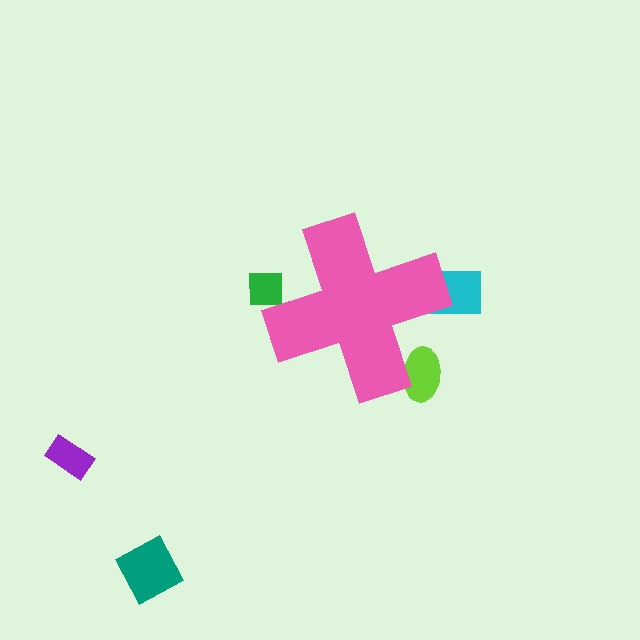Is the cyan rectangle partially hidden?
Yes, the cyan rectangle is partially hidden behind the pink cross.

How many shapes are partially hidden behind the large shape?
3 shapes are partially hidden.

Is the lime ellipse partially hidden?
Yes, the lime ellipse is partially hidden behind the pink cross.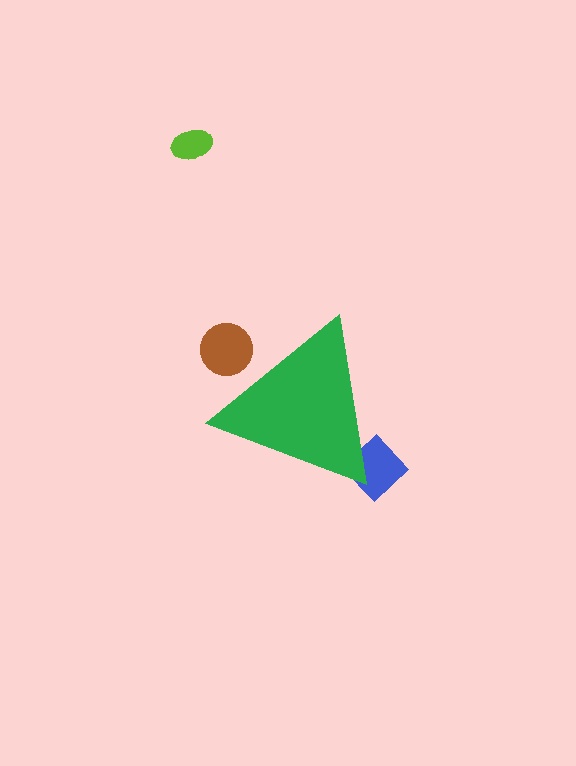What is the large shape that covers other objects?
A green triangle.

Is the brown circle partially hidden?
Yes, the brown circle is partially hidden behind the green triangle.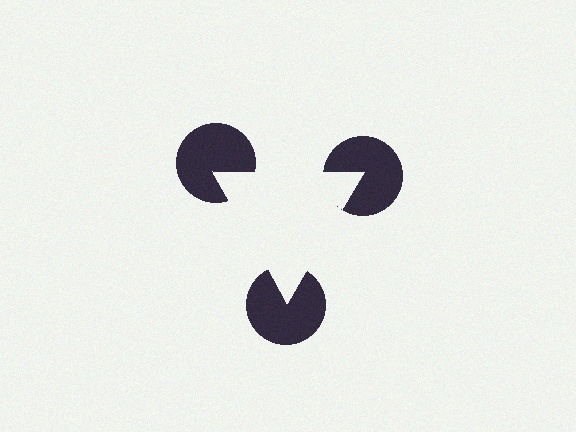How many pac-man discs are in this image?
There are 3 — one at each vertex of the illusory triangle.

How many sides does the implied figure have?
3 sides.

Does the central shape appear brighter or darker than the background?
It typically appears slightly brighter than the background, even though no actual brightness change is drawn.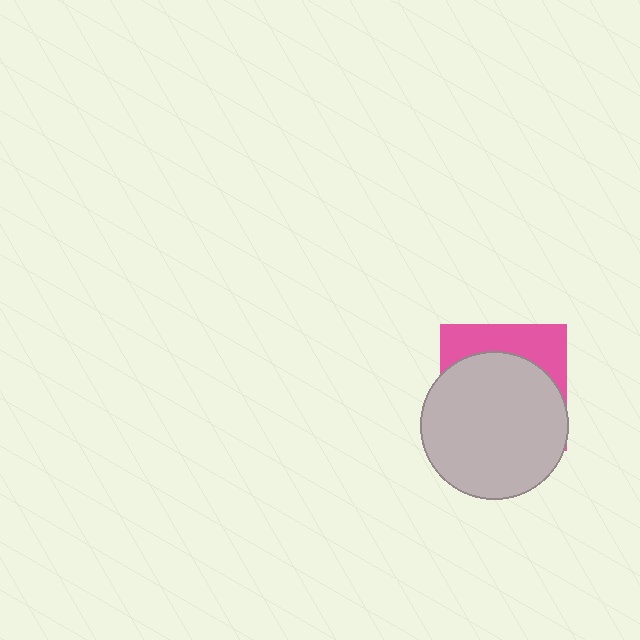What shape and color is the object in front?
The object in front is a light gray circle.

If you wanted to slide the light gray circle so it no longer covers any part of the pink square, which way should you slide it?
Slide it down — that is the most direct way to separate the two shapes.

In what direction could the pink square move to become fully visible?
The pink square could move up. That would shift it out from behind the light gray circle entirely.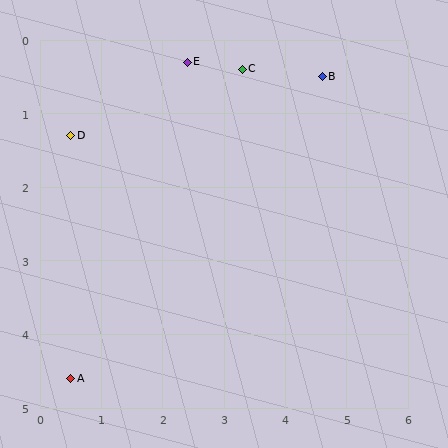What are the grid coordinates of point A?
Point A is at approximately (0.5, 4.6).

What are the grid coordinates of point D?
Point D is at approximately (0.5, 1.3).